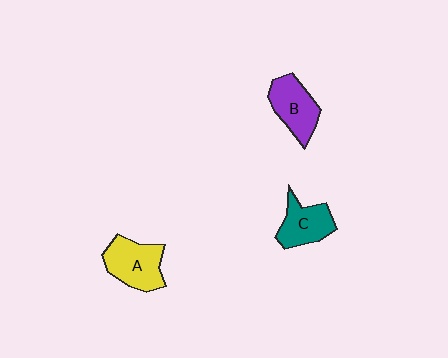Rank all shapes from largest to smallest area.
From largest to smallest: A (yellow), B (purple), C (teal).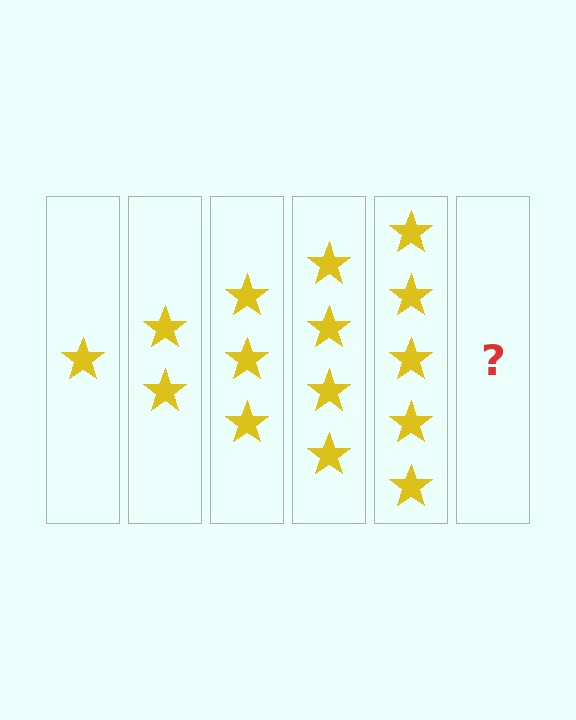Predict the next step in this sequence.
The next step is 6 stars.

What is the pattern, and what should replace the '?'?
The pattern is that each step adds one more star. The '?' should be 6 stars.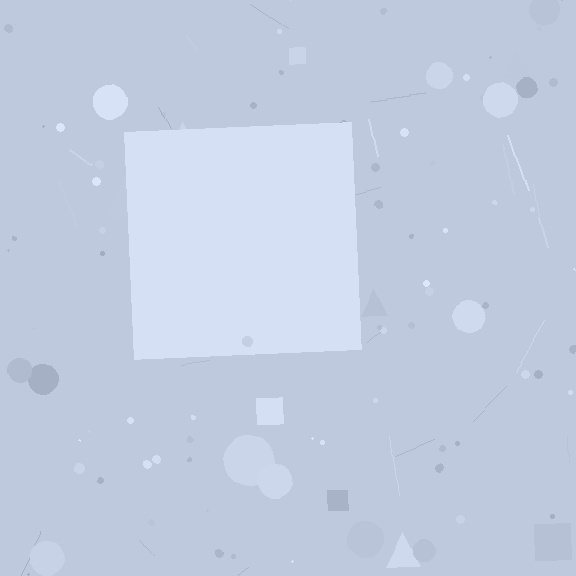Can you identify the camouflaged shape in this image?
The camouflaged shape is a square.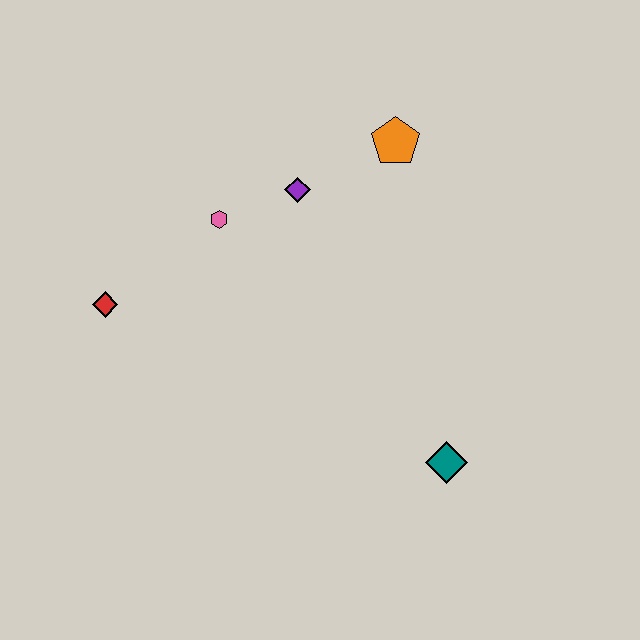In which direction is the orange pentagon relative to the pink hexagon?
The orange pentagon is to the right of the pink hexagon.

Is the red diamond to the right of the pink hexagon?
No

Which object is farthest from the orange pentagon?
The red diamond is farthest from the orange pentagon.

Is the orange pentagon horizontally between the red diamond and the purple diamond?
No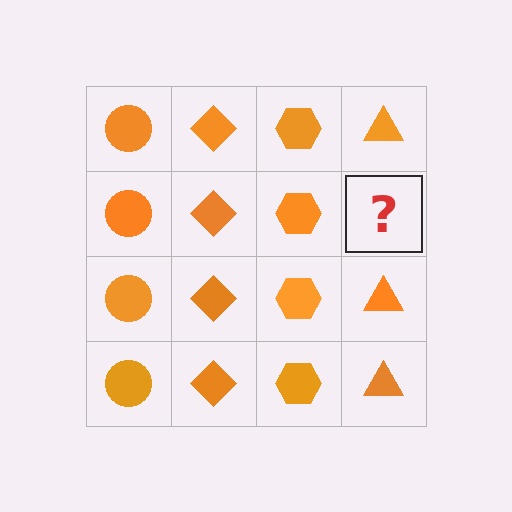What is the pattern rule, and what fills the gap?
The rule is that each column has a consistent shape. The gap should be filled with an orange triangle.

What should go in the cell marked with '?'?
The missing cell should contain an orange triangle.